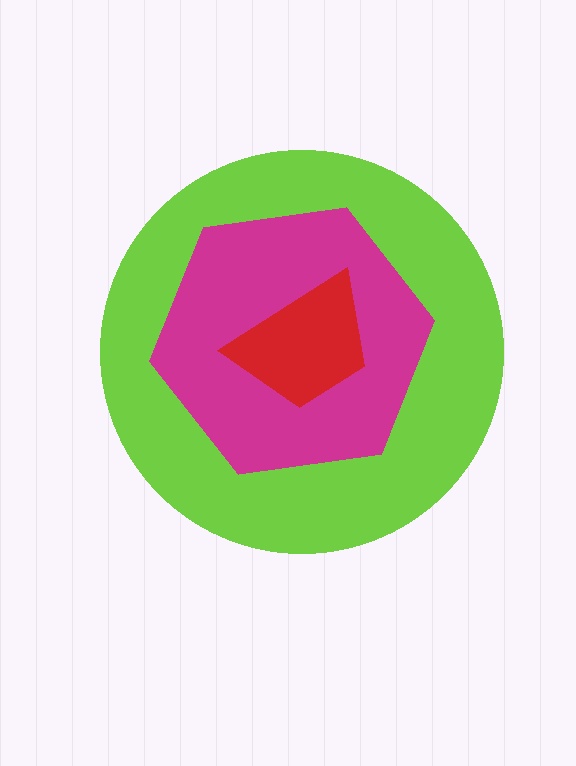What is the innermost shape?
The red trapezoid.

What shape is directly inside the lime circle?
The magenta hexagon.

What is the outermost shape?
The lime circle.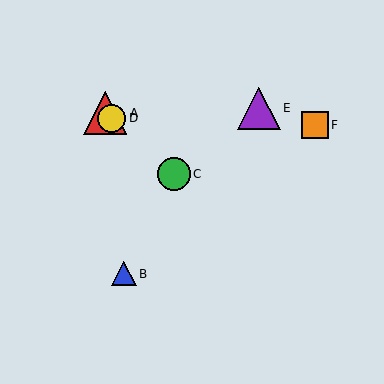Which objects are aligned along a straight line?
Objects A, C, D are aligned along a straight line.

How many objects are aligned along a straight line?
3 objects (A, C, D) are aligned along a straight line.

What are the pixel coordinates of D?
Object D is at (112, 118).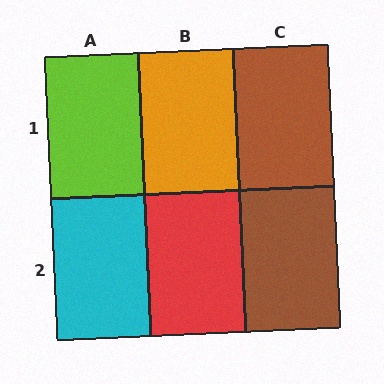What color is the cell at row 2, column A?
Cyan.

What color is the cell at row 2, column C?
Brown.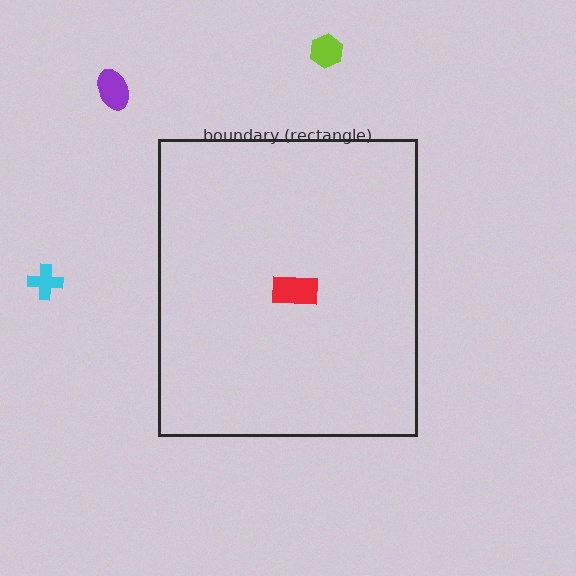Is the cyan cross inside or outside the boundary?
Outside.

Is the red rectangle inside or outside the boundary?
Inside.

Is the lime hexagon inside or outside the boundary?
Outside.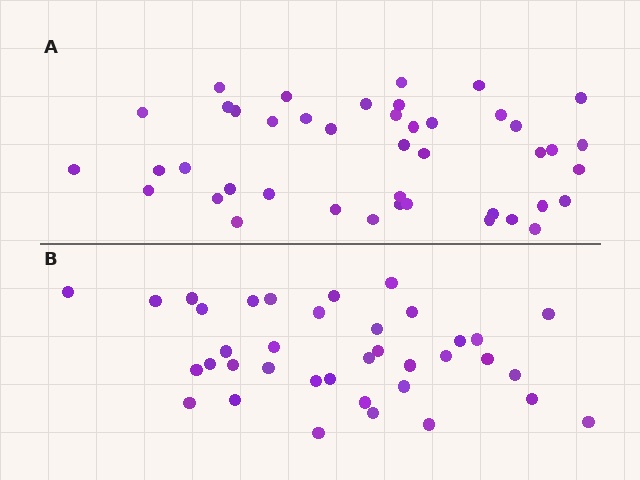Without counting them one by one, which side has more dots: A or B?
Region A (the top region) has more dots.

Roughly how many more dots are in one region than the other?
Region A has about 6 more dots than region B.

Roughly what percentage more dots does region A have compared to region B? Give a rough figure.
About 15% more.